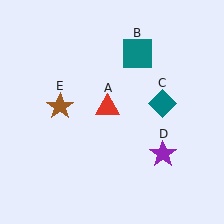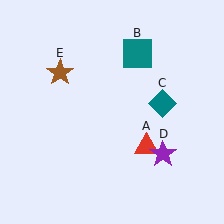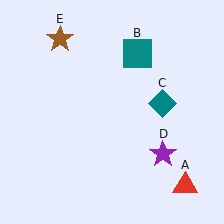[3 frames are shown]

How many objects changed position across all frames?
2 objects changed position: red triangle (object A), brown star (object E).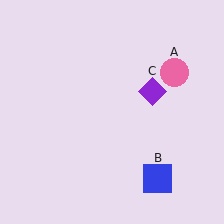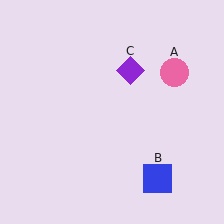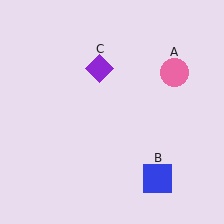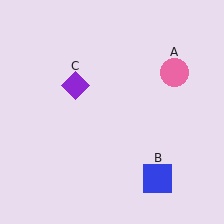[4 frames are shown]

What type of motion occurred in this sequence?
The purple diamond (object C) rotated counterclockwise around the center of the scene.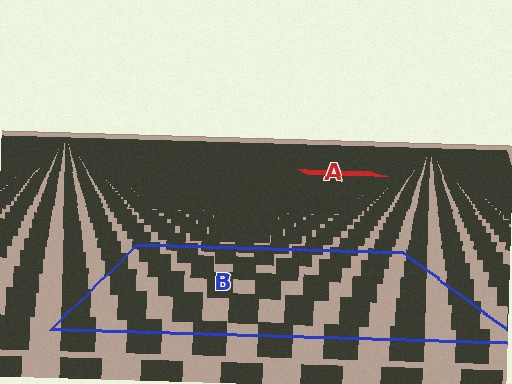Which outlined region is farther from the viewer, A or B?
Region A is farther from the viewer — the texture elements inside it appear smaller and more densely packed.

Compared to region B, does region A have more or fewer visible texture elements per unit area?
Region A has more texture elements per unit area — they are packed more densely because it is farther away.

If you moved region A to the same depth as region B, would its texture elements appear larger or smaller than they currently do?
They would appear larger. At a closer depth, the same texture elements are projected at a bigger on-screen size.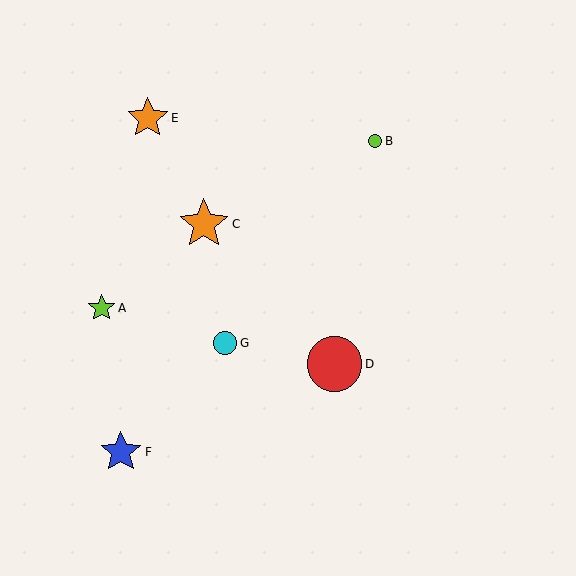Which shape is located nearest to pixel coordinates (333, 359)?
The red circle (labeled D) at (334, 364) is nearest to that location.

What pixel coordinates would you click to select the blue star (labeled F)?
Click at (121, 452) to select the blue star F.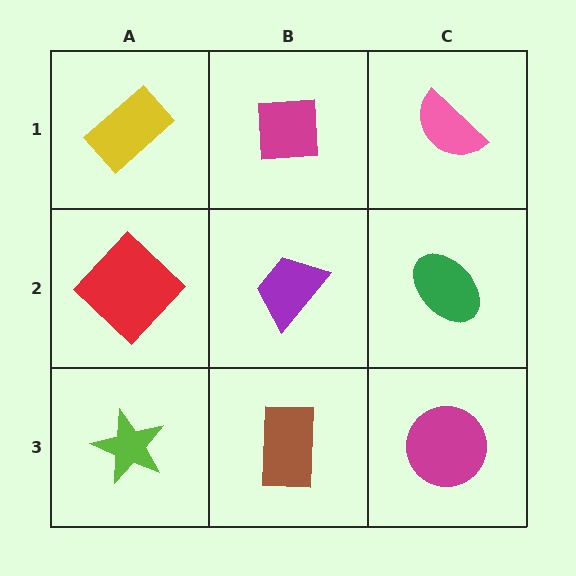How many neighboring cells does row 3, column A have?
2.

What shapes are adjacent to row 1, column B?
A purple trapezoid (row 2, column B), a yellow rectangle (row 1, column A), a pink semicircle (row 1, column C).